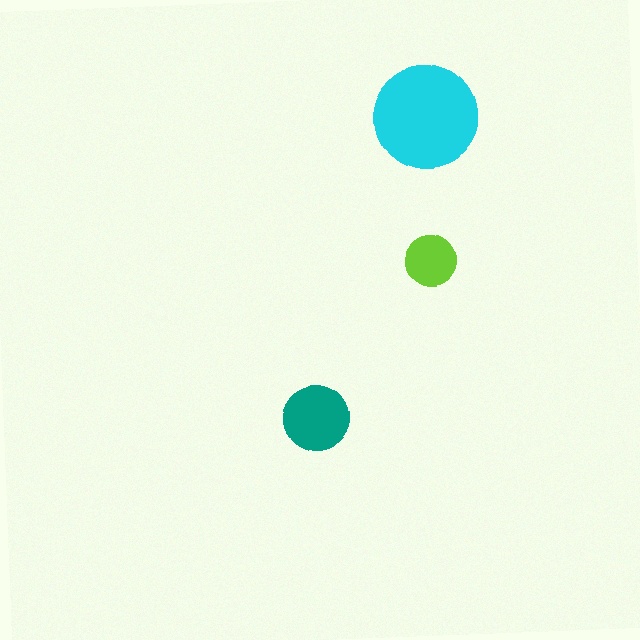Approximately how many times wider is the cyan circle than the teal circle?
About 1.5 times wider.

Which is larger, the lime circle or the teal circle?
The teal one.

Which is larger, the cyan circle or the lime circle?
The cyan one.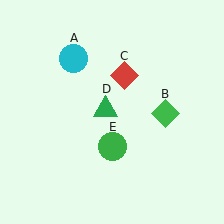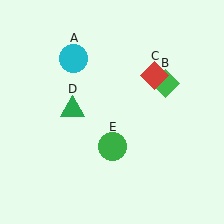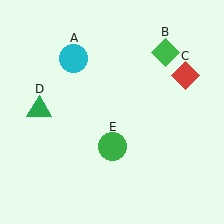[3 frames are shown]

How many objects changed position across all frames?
3 objects changed position: green diamond (object B), red diamond (object C), green triangle (object D).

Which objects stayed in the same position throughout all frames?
Cyan circle (object A) and green circle (object E) remained stationary.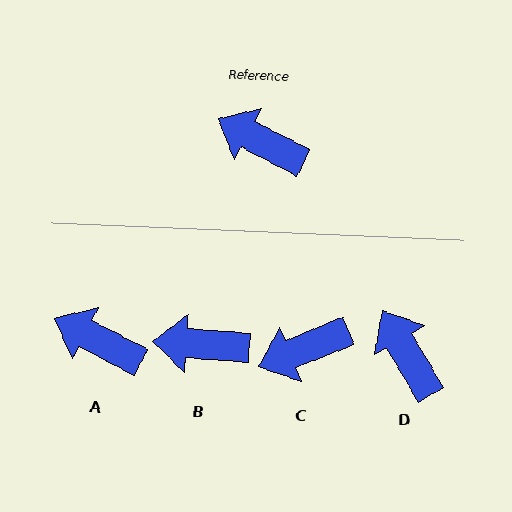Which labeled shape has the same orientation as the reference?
A.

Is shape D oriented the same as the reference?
No, it is off by about 33 degrees.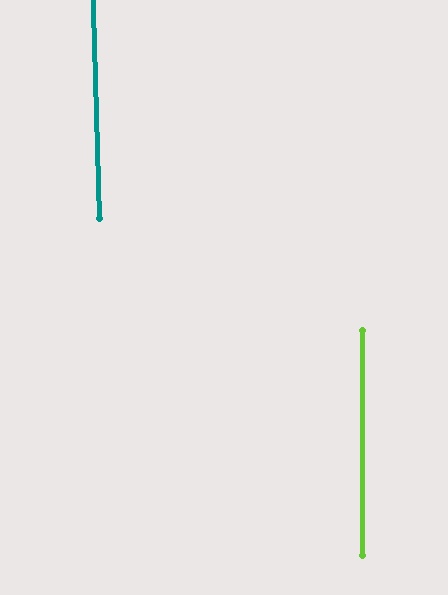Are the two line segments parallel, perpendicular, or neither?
Parallel — their directions differ by only 1.7°.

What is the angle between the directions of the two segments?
Approximately 2 degrees.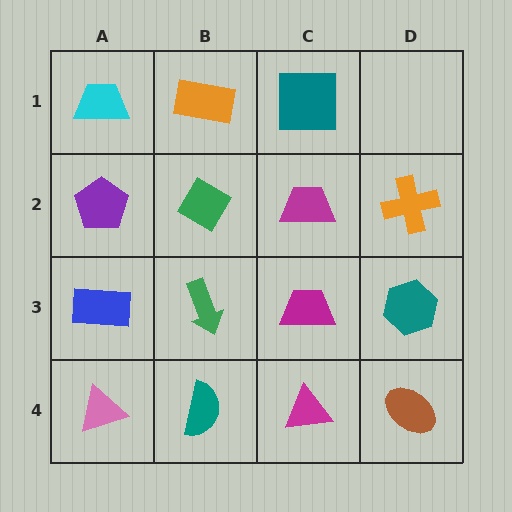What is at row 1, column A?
A cyan trapezoid.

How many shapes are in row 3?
4 shapes.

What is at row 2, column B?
A green diamond.